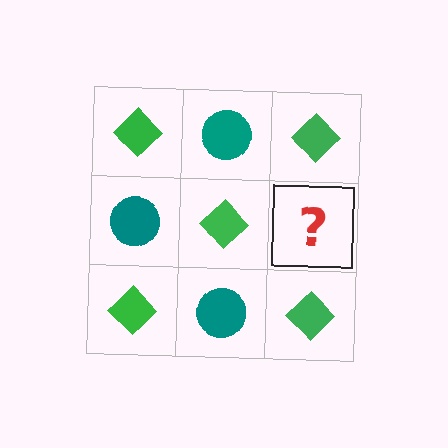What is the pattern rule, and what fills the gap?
The rule is that it alternates green diamond and teal circle in a checkerboard pattern. The gap should be filled with a teal circle.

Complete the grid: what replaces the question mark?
The question mark should be replaced with a teal circle.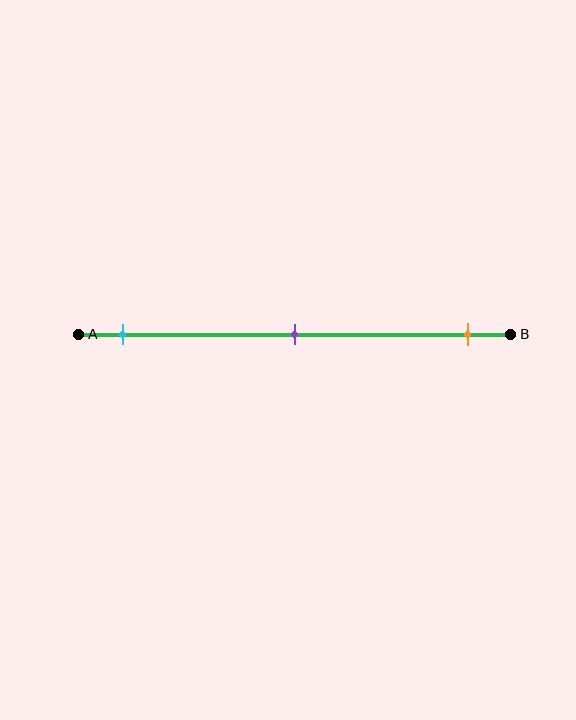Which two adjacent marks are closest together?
The cyan and purple marks are the closest adjacent pair.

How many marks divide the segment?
There are 3 marks dividing the segment.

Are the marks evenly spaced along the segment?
Yes, the marks are approximately evenly spaced.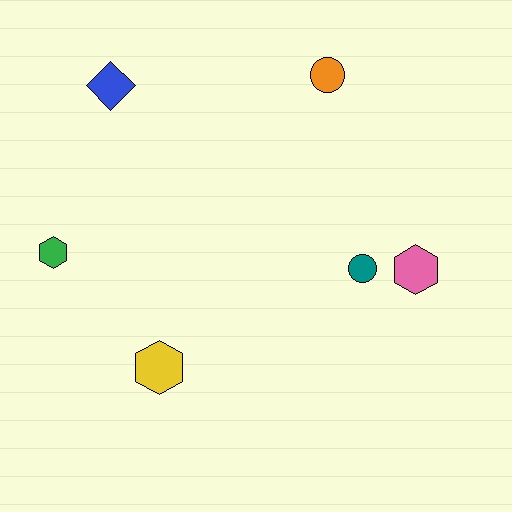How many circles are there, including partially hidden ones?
There are 2 circles.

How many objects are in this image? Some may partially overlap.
There are 6 objects.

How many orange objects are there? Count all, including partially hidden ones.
There is 1 orange object.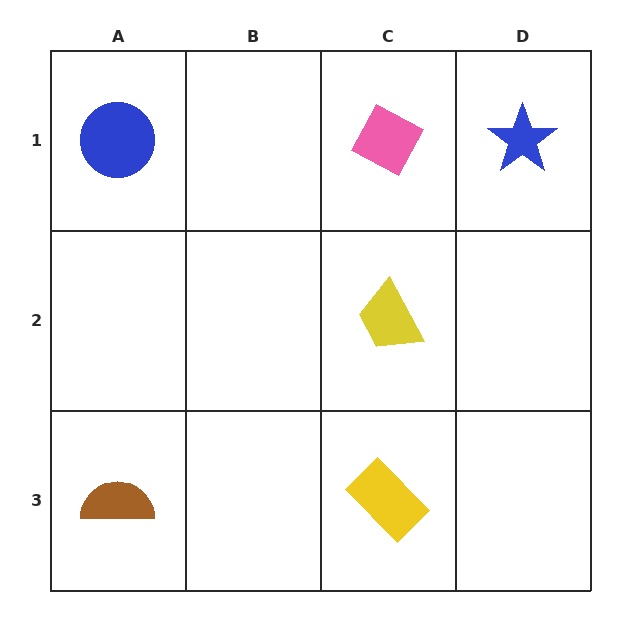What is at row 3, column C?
A yellow rectangle.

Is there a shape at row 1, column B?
No, that cell is empty.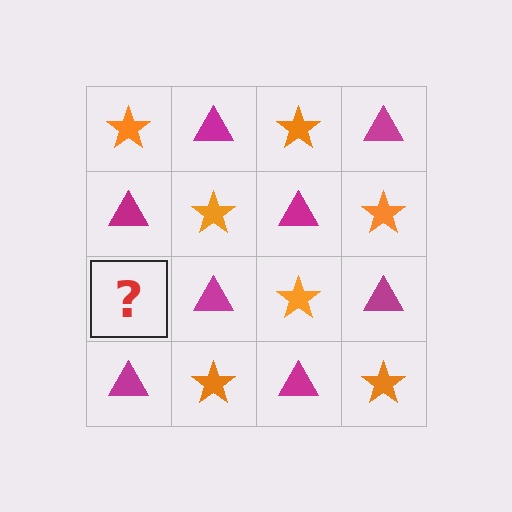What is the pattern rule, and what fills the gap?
The rule is that it alternates orange star and magenta triangle in a checkerboard pattern. The gap should be filled with an orange star.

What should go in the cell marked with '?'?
The missing cell should contain an orange star.